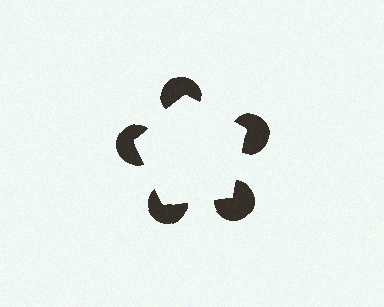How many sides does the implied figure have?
5 sides.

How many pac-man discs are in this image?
There are 5 — one at each vertex of the illusory pentagon.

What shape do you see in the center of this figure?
An illusory pentagon — its edges are inferred from the aligned wedge cuts in the pac-man discs, not physically drawn.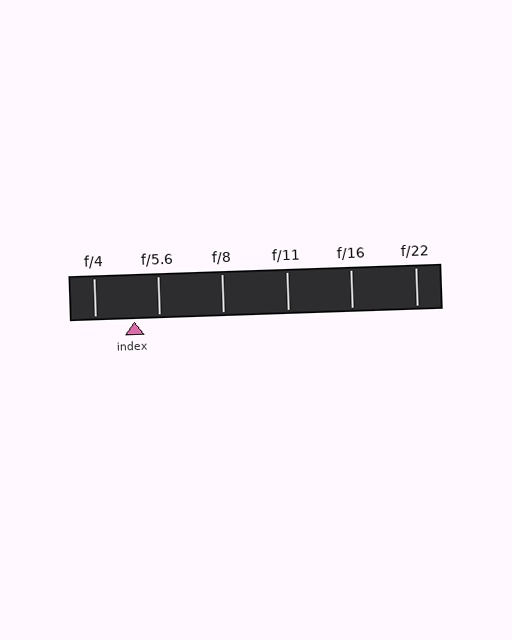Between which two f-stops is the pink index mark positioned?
The index mark is between f/4 and f/5.6.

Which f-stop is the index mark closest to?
The index mark is closest to f/5.6.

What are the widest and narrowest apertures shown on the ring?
The widest aperture shown is f/4 and the narrowest is f/22.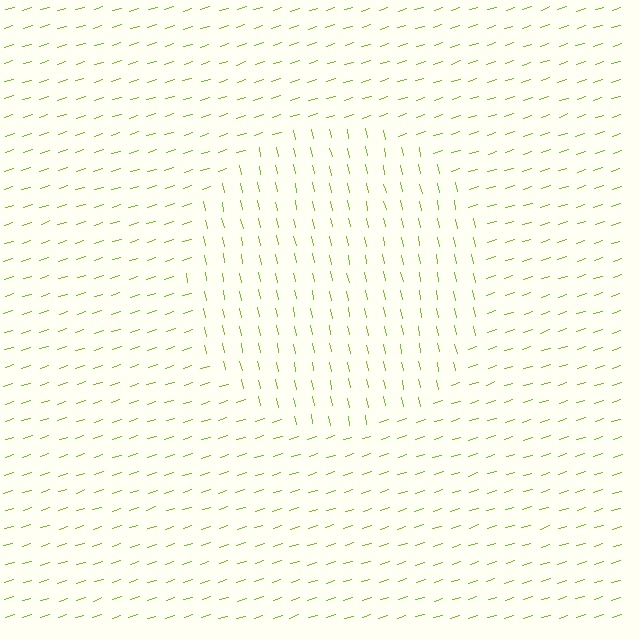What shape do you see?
I see a circle.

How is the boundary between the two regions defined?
The boundary is defined purely by a change in line orientation (approximately 84 degrees difference). All lines are the same color and thickness.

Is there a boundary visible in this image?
Yes, there is a texture boundary formed by a change in line orientation.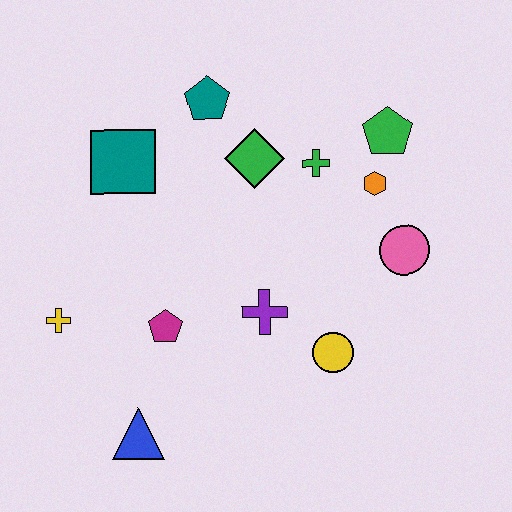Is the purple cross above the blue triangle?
Yes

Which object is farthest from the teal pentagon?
The blue triangle is farthest from the teal pentagon.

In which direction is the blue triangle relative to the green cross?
The blue triangle is below the green cross.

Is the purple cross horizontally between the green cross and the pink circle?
No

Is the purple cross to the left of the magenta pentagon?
No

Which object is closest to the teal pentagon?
The green diamond is closest to the teal pentagon.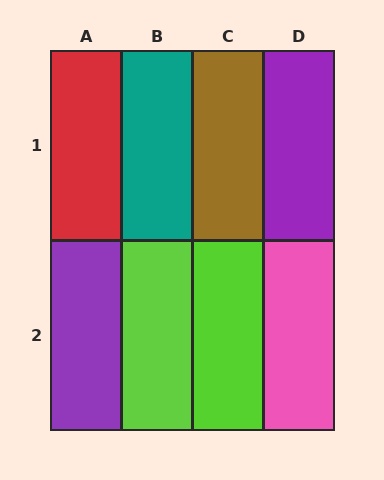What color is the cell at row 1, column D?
Purple.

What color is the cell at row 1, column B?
Teal.